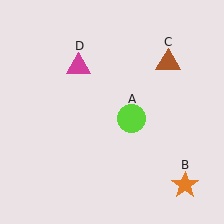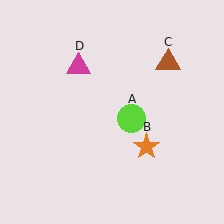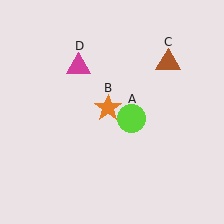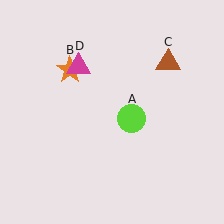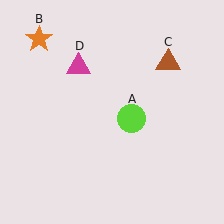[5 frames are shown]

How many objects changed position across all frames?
1 object changed position: orange star (object B).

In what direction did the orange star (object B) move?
The orange star (object B) moved up and to the left.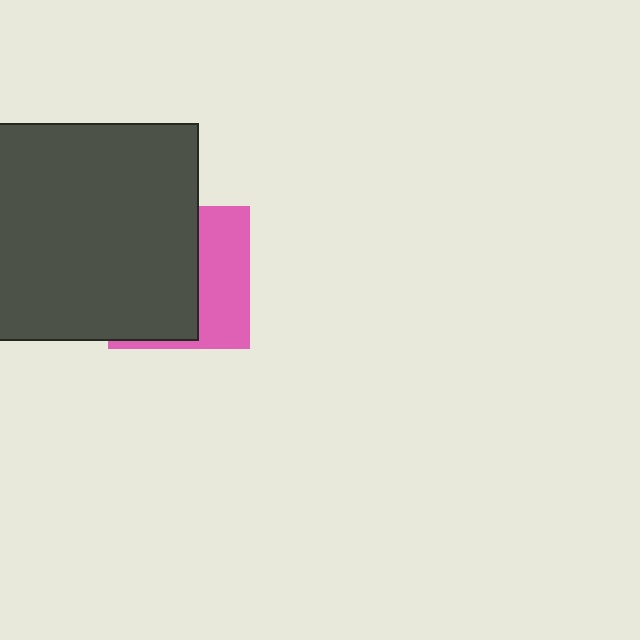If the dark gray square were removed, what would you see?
You would see the complete pink square.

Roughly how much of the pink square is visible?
A small part of it is visible (roughly 39%).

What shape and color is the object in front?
The object in front is a dark gray square.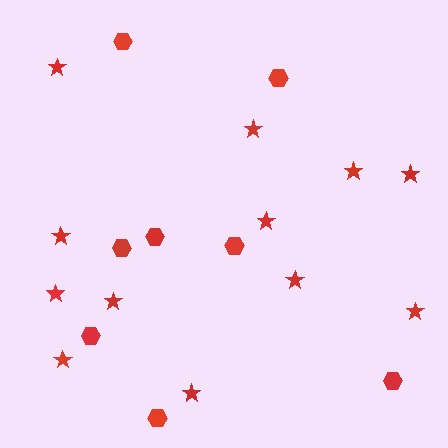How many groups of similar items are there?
There are 2 groups: one group of stars (12) and one group of hexagons (8).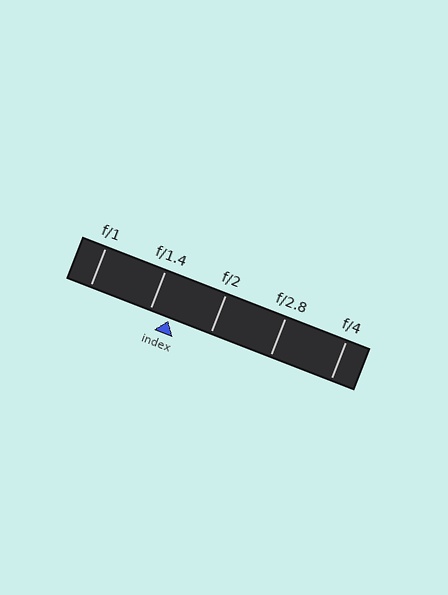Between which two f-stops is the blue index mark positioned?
The index mark is between f/1.4 and f/2.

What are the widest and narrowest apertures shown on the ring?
The widest aperture shown is f/1 and the narrowest is f/4.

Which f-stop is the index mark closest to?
The index mark is closest to f/1.4.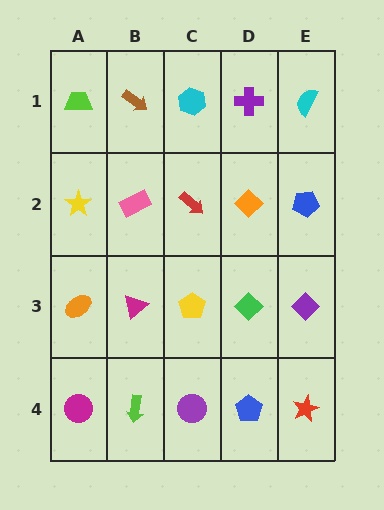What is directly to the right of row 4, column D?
A red star.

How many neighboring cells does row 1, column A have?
2.